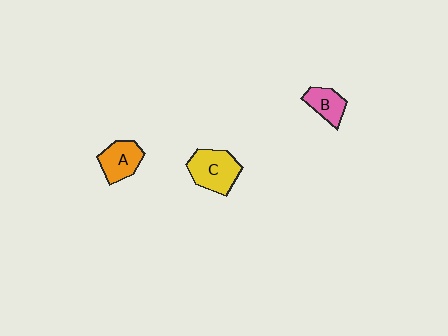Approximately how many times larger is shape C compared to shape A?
Approximately 1.3 times.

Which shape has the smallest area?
Shape B (pink).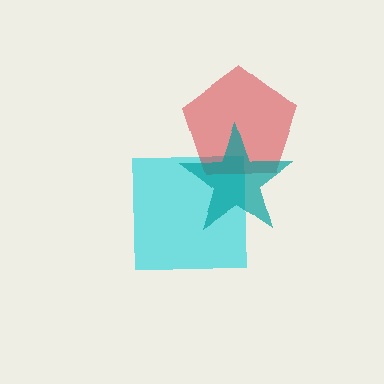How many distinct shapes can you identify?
There are 3 distinct shapes: a cyan square, a red pentagon, a teal star.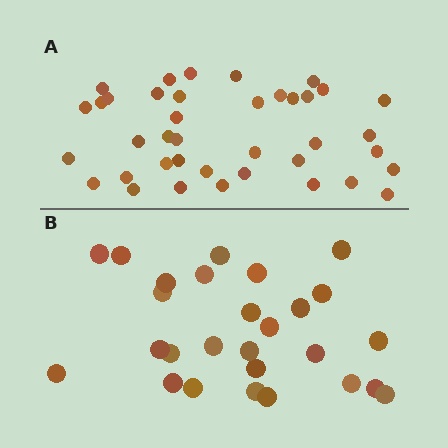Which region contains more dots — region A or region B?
Region A (the top region) has more dots.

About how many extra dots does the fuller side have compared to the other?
Region A has roughly 12 or so more dots than region B.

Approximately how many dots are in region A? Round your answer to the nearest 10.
About 40 dots. (The exact count is 39, which rounds to 40.)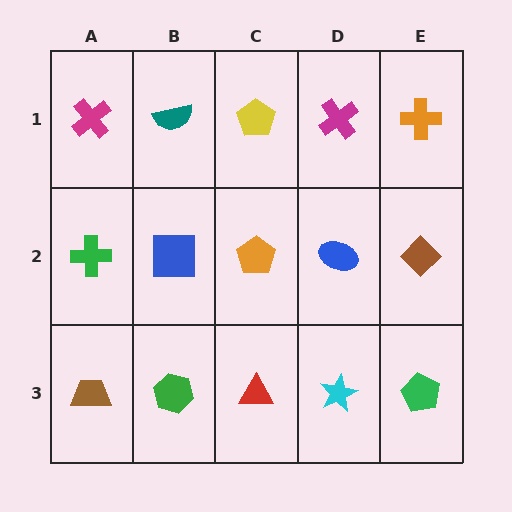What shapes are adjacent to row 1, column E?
A brown diamond (row 2, column E), a magenta cross (row 1, column D).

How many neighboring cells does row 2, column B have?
4.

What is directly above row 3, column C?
An orange pentagon.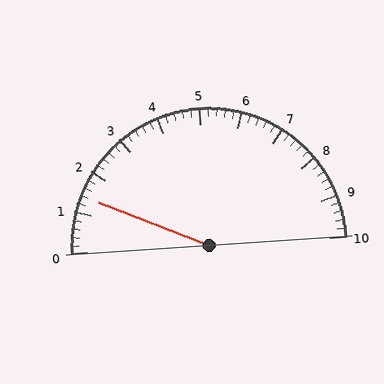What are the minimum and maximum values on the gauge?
The gauge ranges from 0 to 10.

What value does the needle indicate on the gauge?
The needle indicates approximately 1.4.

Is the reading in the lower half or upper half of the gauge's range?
The reading is in the lower half of the range (0 to 10).